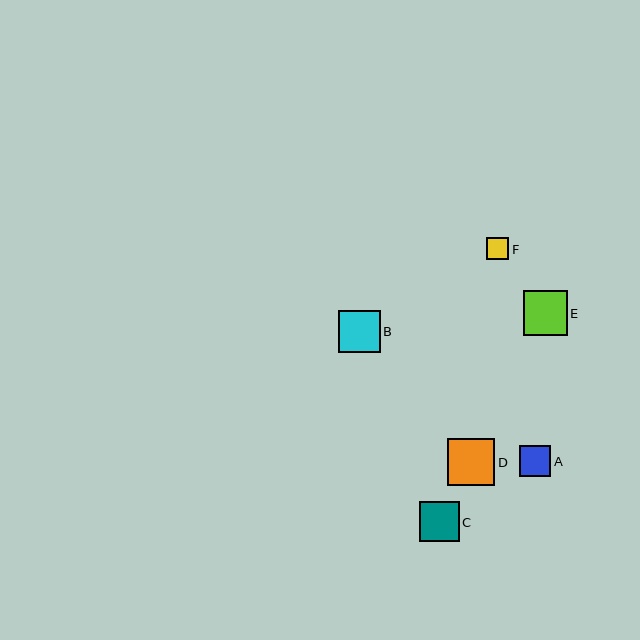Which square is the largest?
Square D is the largest with a size of approximately 47 pixels.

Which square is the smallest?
Square F is the smallest with a size of approximately 22 pixels.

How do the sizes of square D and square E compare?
Square D and square E are approximately the same size.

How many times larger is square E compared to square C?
Square E is approximately 1.1 times the size of square C.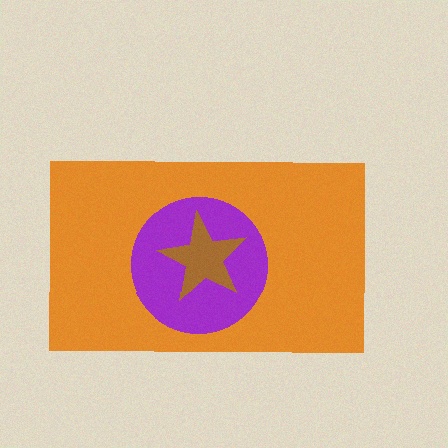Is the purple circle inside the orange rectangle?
Yes.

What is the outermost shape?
The orange rectangle.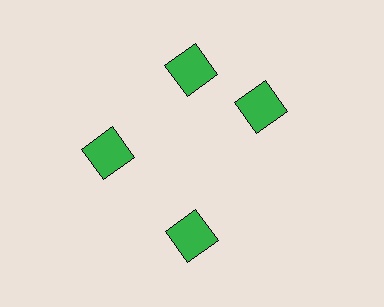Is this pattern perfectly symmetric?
No. The 4 green squares are arranged in a ring, but one element near the 3 o'clock position is rotated out of alignment along the ring, breaking the 4-fold rotational symmetry.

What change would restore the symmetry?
The symmetry would be restored by rotating it back into even spacing with its neighbors so that all 4 squares sit at equal angles and equal distance from the center.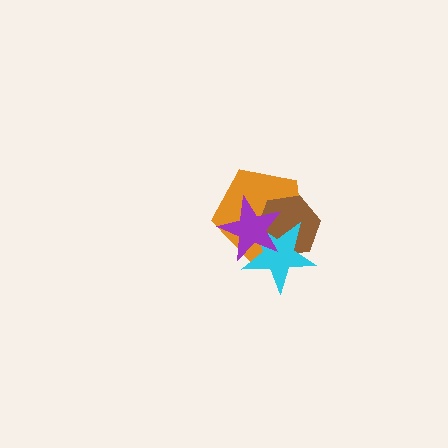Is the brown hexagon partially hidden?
Yes, it is partially covered by another shape.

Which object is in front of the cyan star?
The purple star is in front of the cyan star.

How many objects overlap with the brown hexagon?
3 objects overlap with the brown hexagon.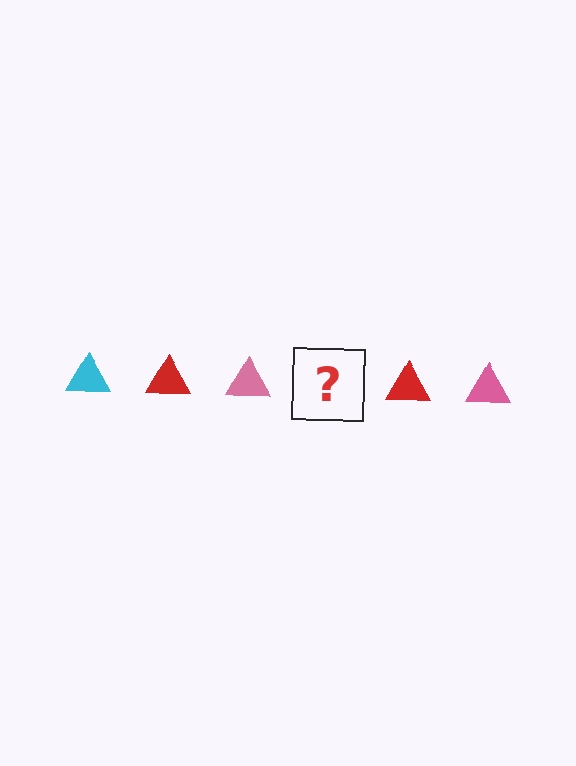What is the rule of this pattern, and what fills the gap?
The rule is that the pattern cycles through cyan, red, pink triangles. The gap should be filled with a cyan triangle.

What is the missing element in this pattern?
The missing element is a cyan triangle.